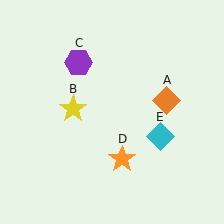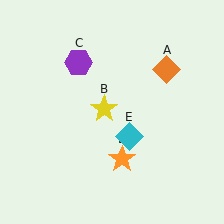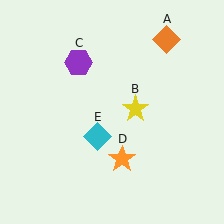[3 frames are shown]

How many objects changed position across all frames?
3 objects changed position: orange diamond (object A), yellow star (object B), cyan diamond (object E).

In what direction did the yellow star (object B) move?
The yellow star (object B) moved right.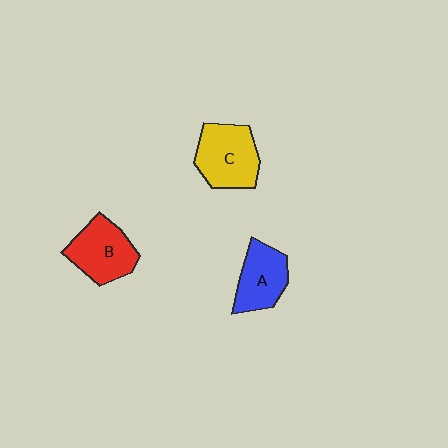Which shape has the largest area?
Shape C (yellow).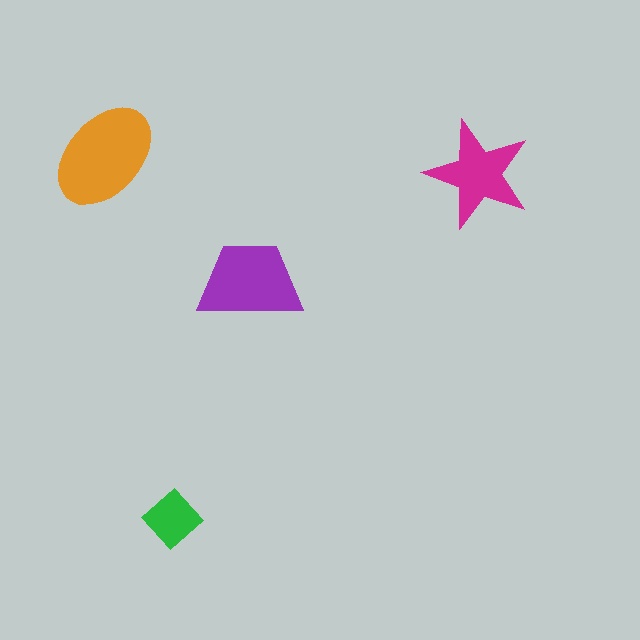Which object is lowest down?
The green diamond is bottommost.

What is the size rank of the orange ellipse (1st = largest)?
1st.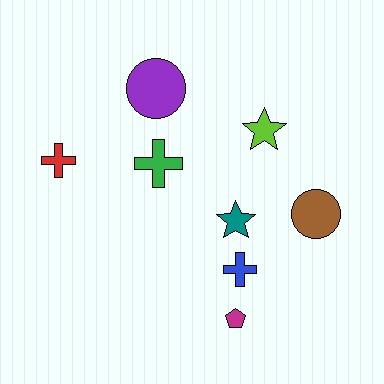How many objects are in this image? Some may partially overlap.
There are 8 objects.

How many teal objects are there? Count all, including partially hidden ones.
There is 1 teal object.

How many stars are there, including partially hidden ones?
There are 2 stars.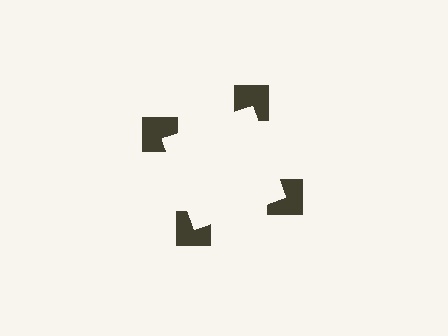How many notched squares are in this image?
There are 4 — one at each vertex of the illusory square.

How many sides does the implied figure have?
4 sides.